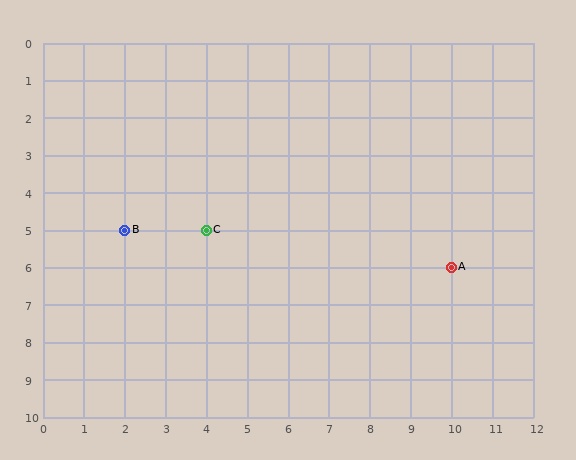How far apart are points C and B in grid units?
Points C and B are 2 columns apart.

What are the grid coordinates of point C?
Point C is at grid coordinates (4, 5).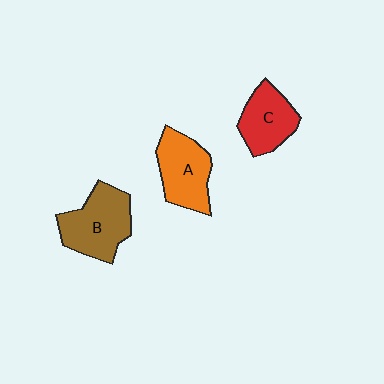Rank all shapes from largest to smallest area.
From largest to smallest: B (brown), A (orange), C (red).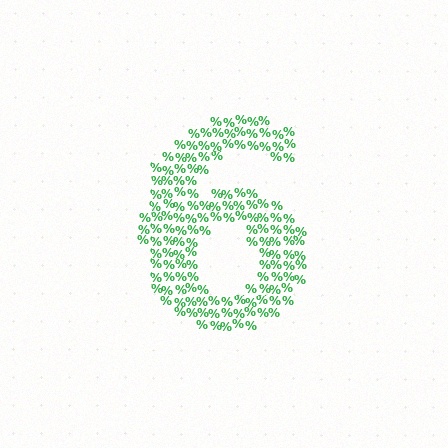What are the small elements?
The small elements are percent signs.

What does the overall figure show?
The overall figure shows the digit 6.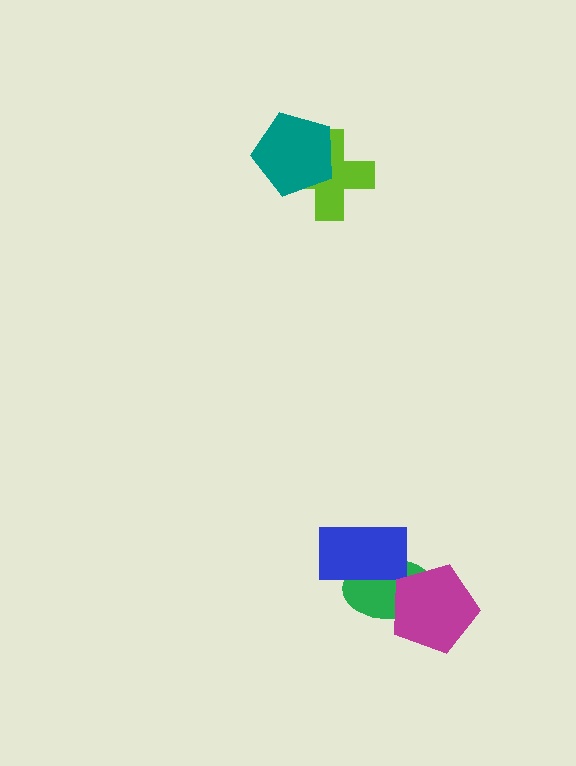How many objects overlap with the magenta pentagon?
1 object overlaps with the magenta pentagon.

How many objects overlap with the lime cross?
1 object overlaps with the lime cross.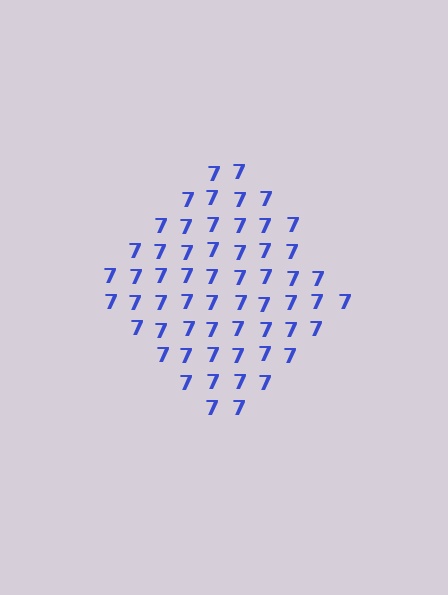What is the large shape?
The large shape is a diamond.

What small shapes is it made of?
It is made of small digit 7's.